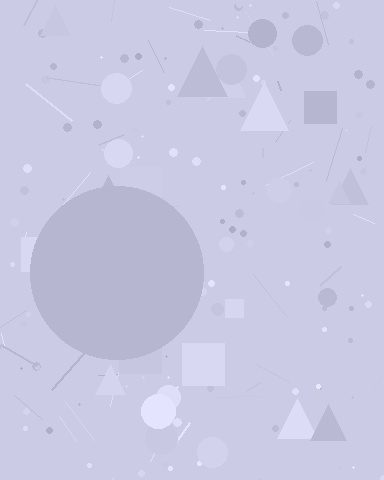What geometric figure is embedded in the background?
A circle is embedded in the background.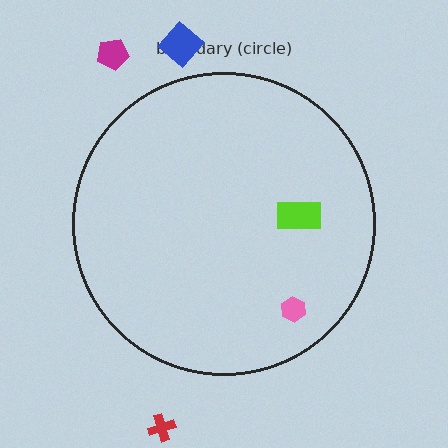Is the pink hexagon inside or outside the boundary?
Inside.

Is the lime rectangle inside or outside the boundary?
Inside.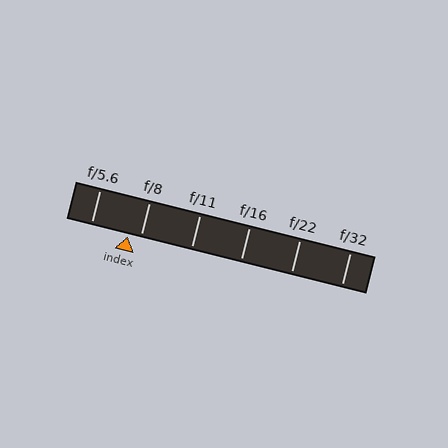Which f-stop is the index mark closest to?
The index mark is closest to f/8.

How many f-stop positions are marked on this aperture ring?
There are 6 f-stop positions marked.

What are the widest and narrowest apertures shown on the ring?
The widest aperture shown is f/5.6 and the narrowest is f/32.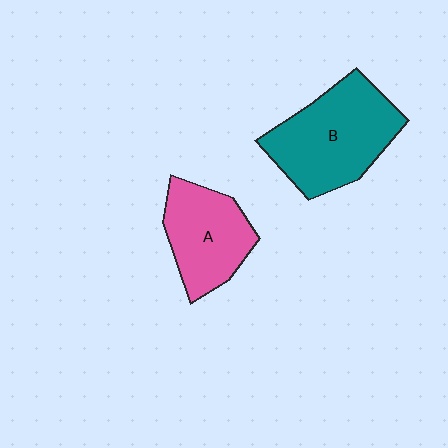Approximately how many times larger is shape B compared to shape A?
Approximately 1.4 times.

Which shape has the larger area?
Shape B (teal).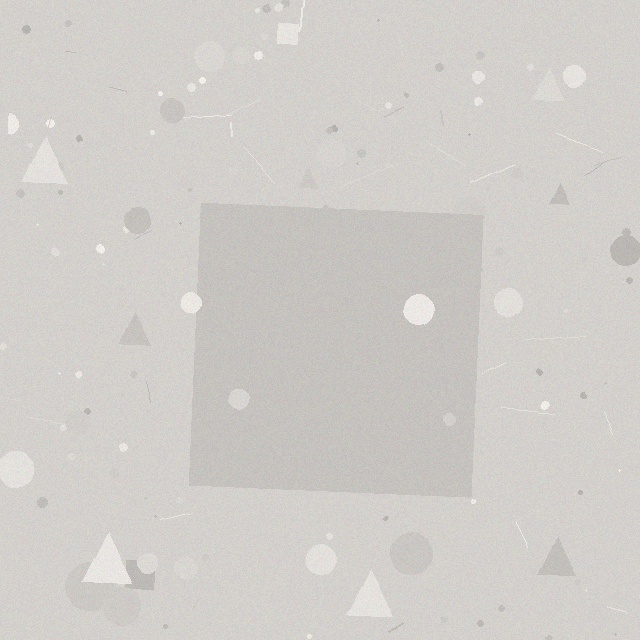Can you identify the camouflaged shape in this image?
The camouflaged shape is a square.